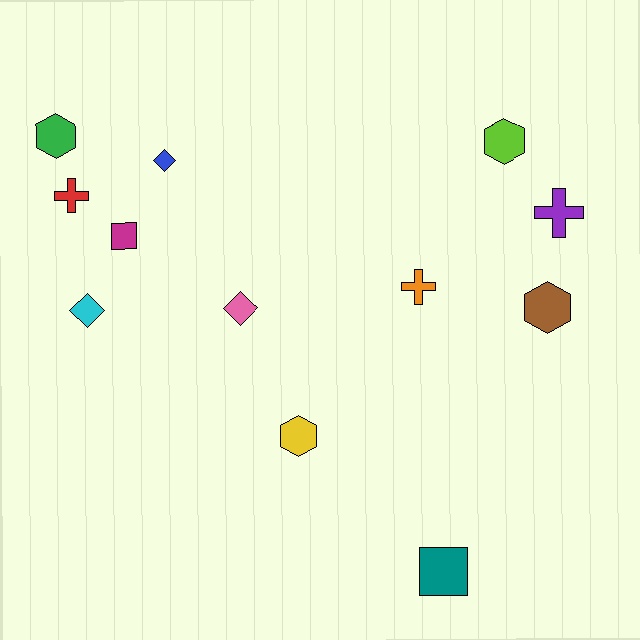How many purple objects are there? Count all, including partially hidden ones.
There is 1 purple object.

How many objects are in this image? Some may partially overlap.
There are 12 objects.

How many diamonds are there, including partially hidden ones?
There are 3 diamonds.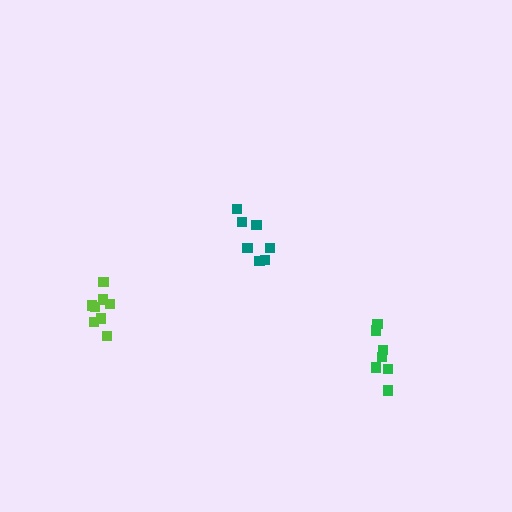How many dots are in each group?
Group 1: 8 dots, Group 2: 7 dots, Group 3: 7 dots (22 total).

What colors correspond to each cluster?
The clusters are colored: lime, green, teal.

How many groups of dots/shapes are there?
There are 3 groups.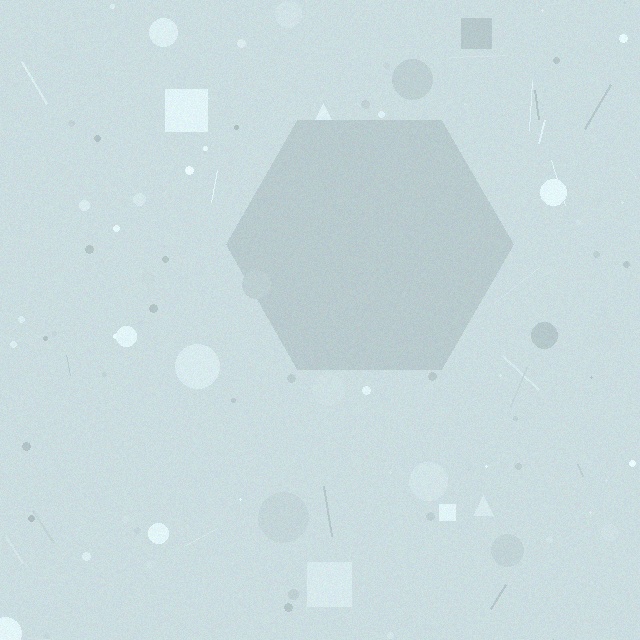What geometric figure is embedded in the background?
A hexagon is embedded in the background.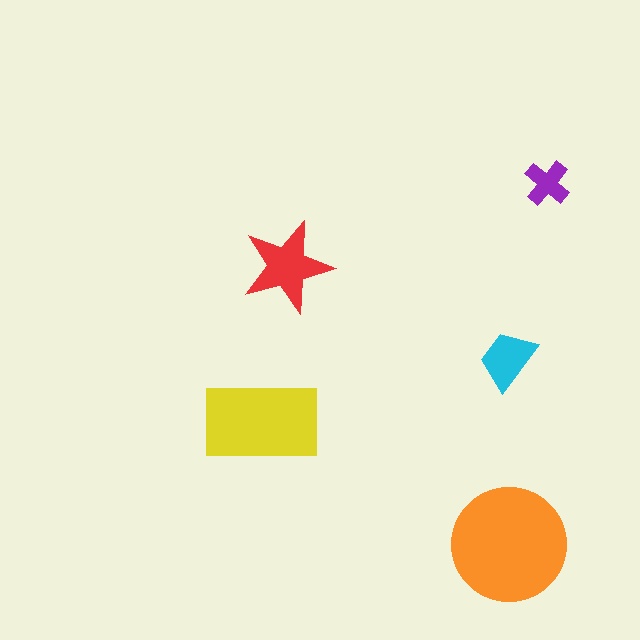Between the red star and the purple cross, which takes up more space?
The red star.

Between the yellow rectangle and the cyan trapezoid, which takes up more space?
The yellow rectangle.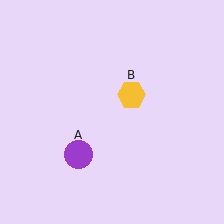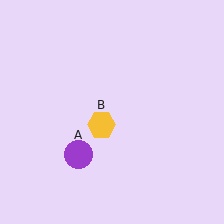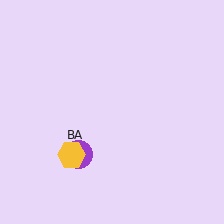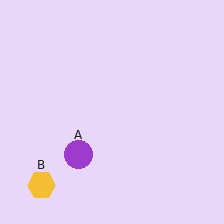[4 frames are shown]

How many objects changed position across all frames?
1 object changed position: yellow hexagon (object B).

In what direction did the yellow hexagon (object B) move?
The yellow hexagon (object B) moved down and to the left.